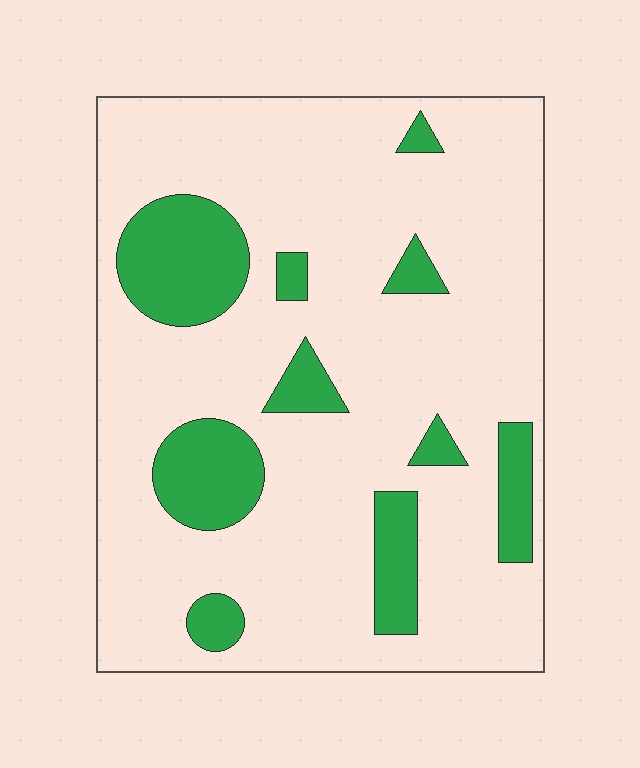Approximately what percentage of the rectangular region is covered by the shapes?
Approximately 20%.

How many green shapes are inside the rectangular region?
10.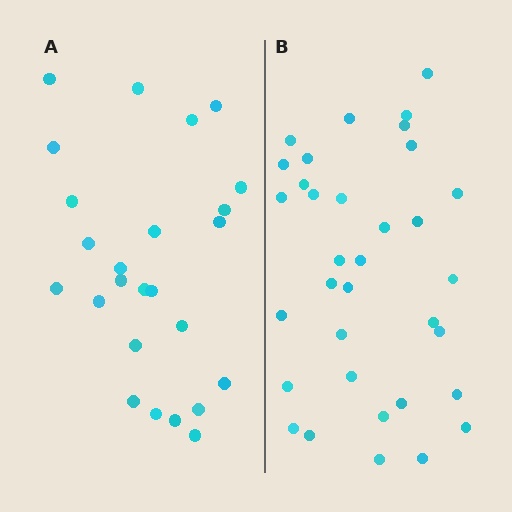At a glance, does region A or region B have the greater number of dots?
Region B (the right region) has more dots.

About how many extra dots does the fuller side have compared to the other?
Region B has roughly 8 or so more dots than region A.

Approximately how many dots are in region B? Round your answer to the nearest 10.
About 30 dots. (The exact count is 34, which rounds to 30.)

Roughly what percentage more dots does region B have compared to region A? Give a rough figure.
About 35% more.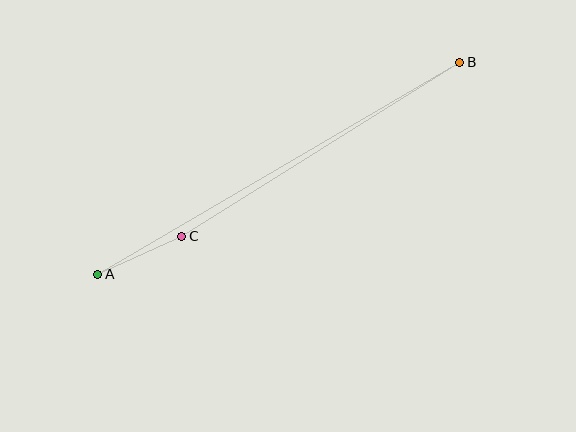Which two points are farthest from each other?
Points A and B are farthest from each other.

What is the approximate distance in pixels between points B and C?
The distance between B and C is approximately 328 pixels.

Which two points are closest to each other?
Points A and C are closest to each other.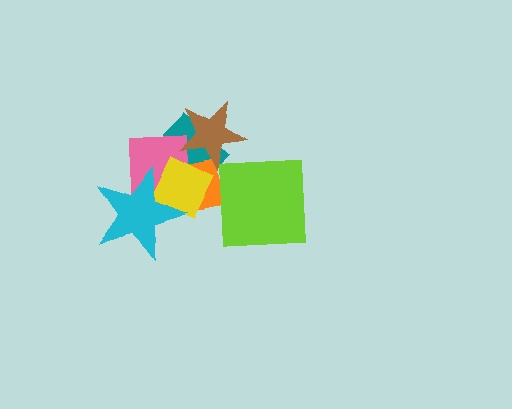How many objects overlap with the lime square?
0 objects overlap with the lime square.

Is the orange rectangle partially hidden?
Yes, it is partially covered by another shape.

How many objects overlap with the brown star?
3 objects overlap with the brown star.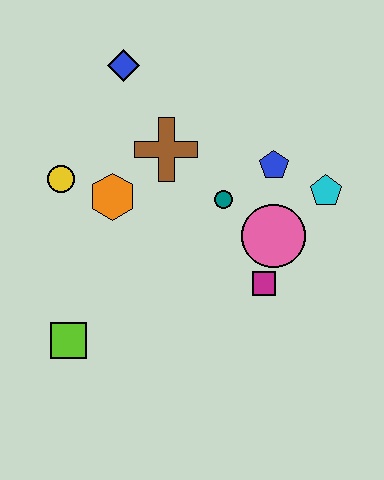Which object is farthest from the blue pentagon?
The lime square is farthest from the blue pentagon.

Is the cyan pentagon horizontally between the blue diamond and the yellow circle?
No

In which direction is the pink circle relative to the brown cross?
The pink circle is to the right of the brown cross.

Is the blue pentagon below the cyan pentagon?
No